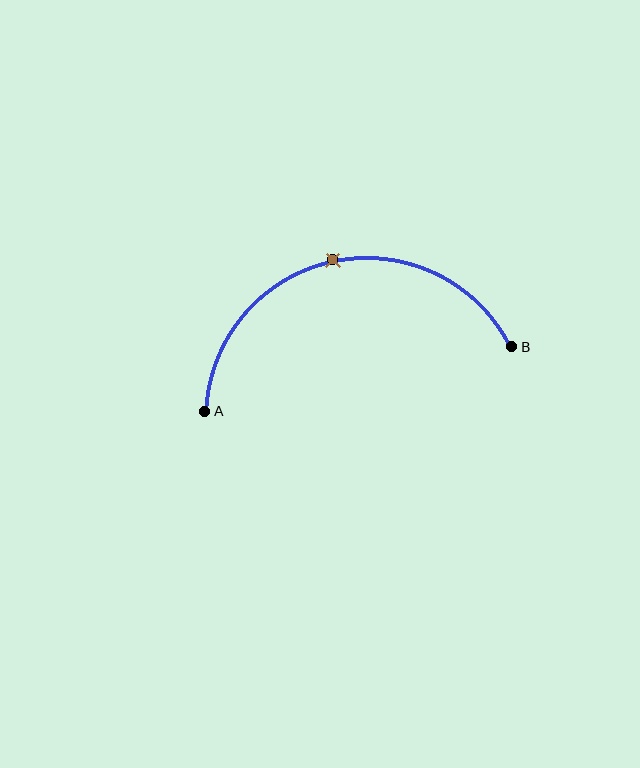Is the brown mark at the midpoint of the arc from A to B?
Yes. The brown mark lies on the arc at equal arc-length from both A and B — it is the arc midpoint.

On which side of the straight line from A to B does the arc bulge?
The arc bulges above the straight line connecting A and B.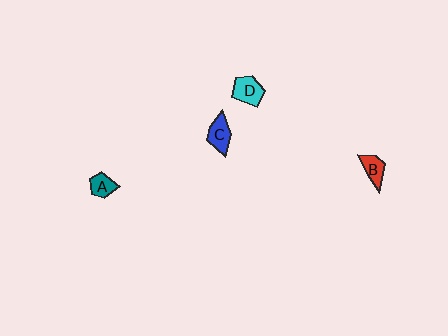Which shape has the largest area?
Shape D (cyan).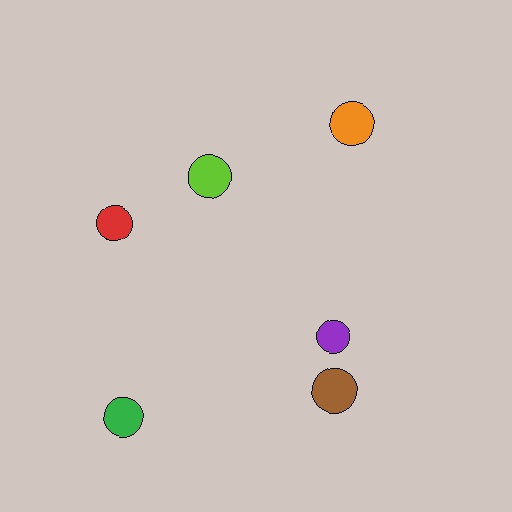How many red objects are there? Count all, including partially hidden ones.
There is 1 red object.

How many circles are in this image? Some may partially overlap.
There are 6 circles.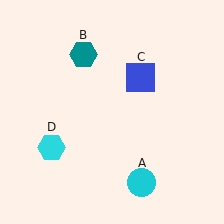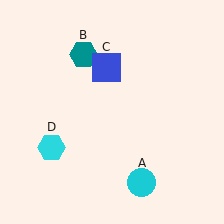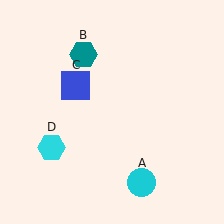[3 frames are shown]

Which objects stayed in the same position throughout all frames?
Cyan circle (object A) and teal hexagon (object B) and cyan hexagon (object D) remained stationary.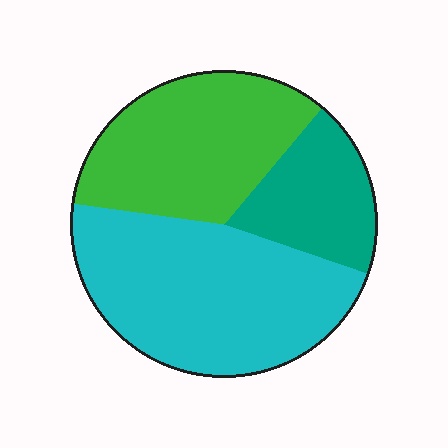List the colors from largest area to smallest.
From largest to smallest: cyan, green, teal.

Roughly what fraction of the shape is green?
Green covers roughly 35% of the shape.